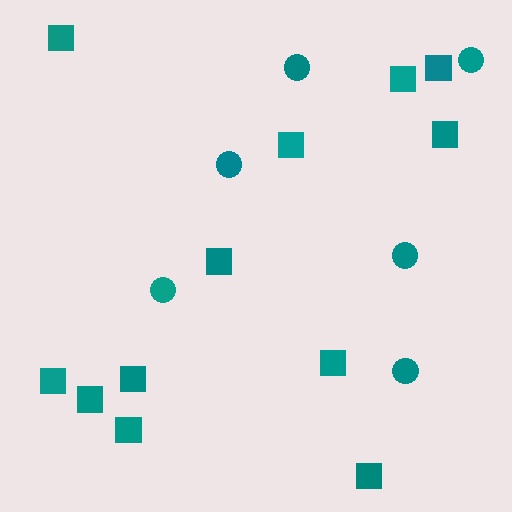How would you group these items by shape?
There are 2 groups: one group of squares (12) and one group of circles (6).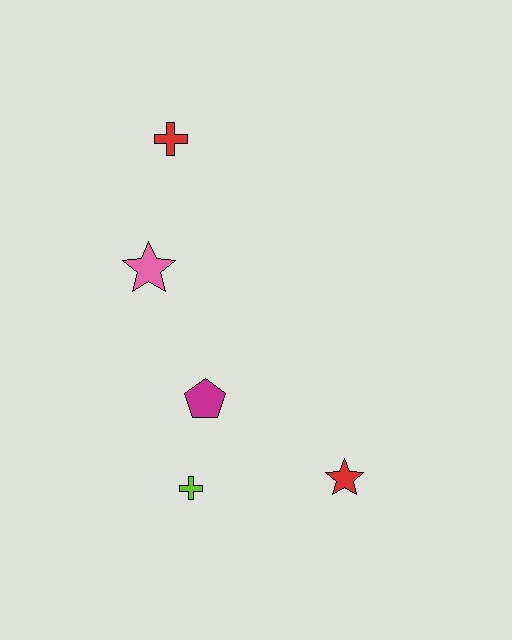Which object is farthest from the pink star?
The red star is farthest from the pink star.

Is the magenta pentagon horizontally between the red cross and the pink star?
No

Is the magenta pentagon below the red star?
No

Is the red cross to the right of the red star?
No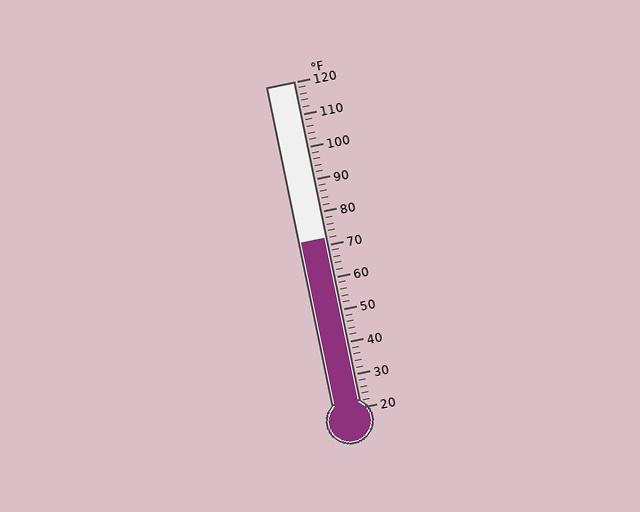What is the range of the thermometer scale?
The thermometer scale ranges from 20°F to 120°F.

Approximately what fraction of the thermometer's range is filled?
The thermometer is filled to approximately 50% of its range.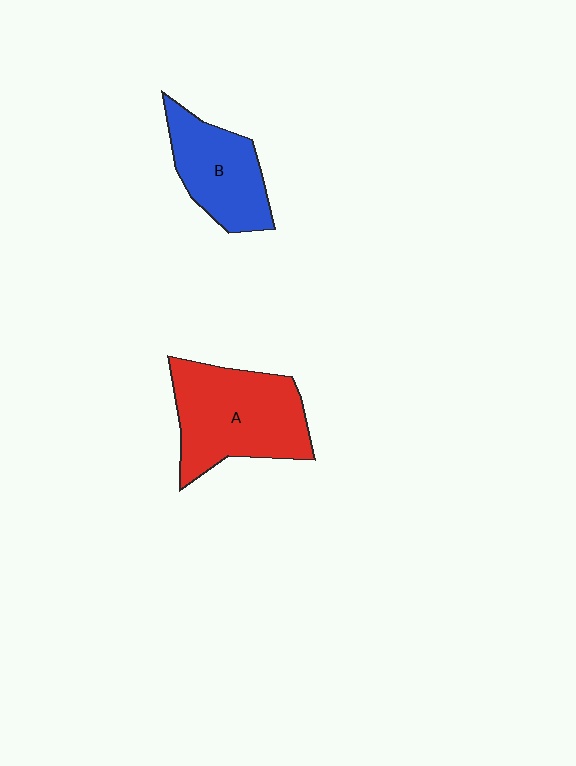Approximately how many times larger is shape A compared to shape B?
Approximately 1.4 times.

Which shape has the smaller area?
Shape B (blue).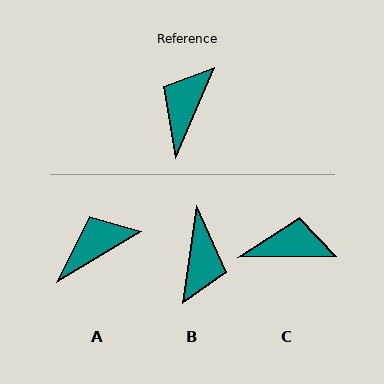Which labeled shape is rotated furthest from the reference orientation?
B, about 165 degrees away.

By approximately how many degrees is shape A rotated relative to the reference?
Approximately 36 degrees clockwise.